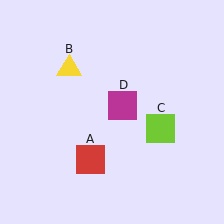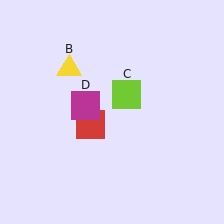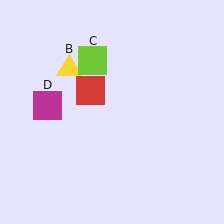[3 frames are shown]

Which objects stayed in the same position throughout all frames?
Yellow triangle (object B) remained stationary.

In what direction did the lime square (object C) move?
The lime square (object C) moved up and to the left.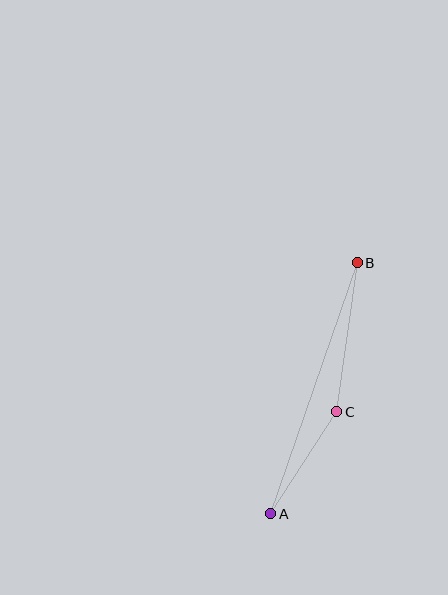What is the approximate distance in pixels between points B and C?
The distance between B and C is approximately 150 pixels.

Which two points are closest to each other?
Points A and C are closest to each other.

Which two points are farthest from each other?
Points A and B are farthest from each other.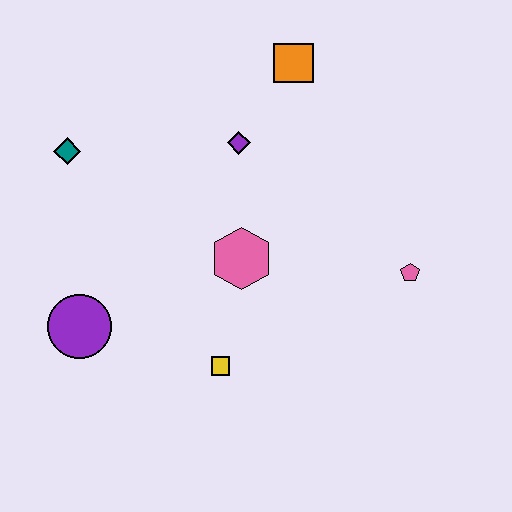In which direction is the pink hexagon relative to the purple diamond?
The pink hexagon is below the purple diamond.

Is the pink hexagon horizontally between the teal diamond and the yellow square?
No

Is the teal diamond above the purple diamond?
No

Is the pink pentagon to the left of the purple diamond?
No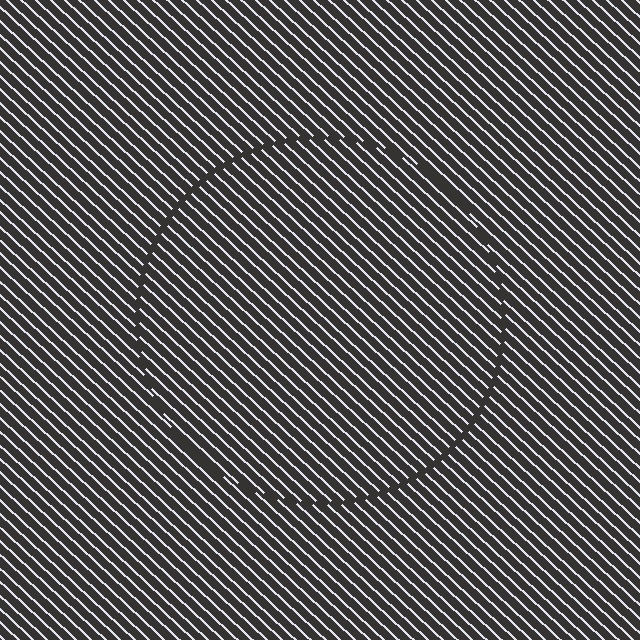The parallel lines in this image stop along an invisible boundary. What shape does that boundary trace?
An illusory circle. The interior of the shape contains the same grating, shifted by half a period — the contour is defined by the phase discontinuity where line-ends from the inner and outer gratings abut.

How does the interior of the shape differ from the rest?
The interior of the shape contains the same grating, shifted by half a period — the contour is defined by the phase discontinuity where line-ends from the inner and outer gratings abut.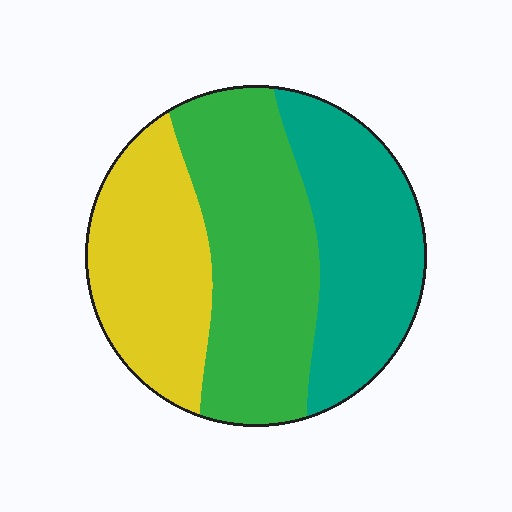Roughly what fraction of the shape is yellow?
Yellow takes up between a sixth and a third of the shape.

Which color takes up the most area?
Green, at roughly 40%.